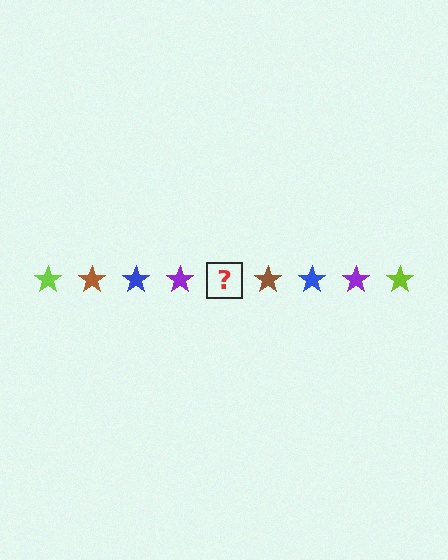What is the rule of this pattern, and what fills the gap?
The rule is that the pattern cycles through lime, brown, blue, purple stars. The gap should be filled with a lime star.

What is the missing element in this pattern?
The missing element is a lime star.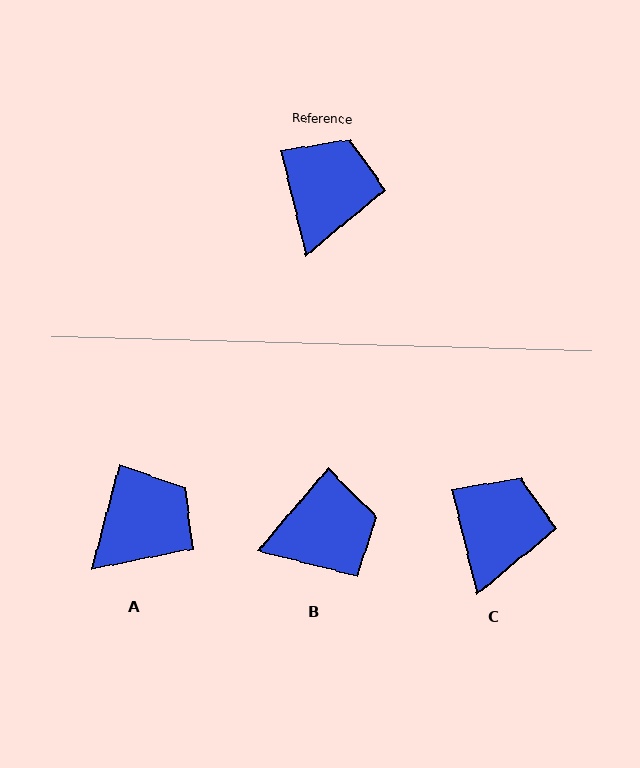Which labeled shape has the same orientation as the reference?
C.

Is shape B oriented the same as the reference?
No, it is off by about 54 degrees.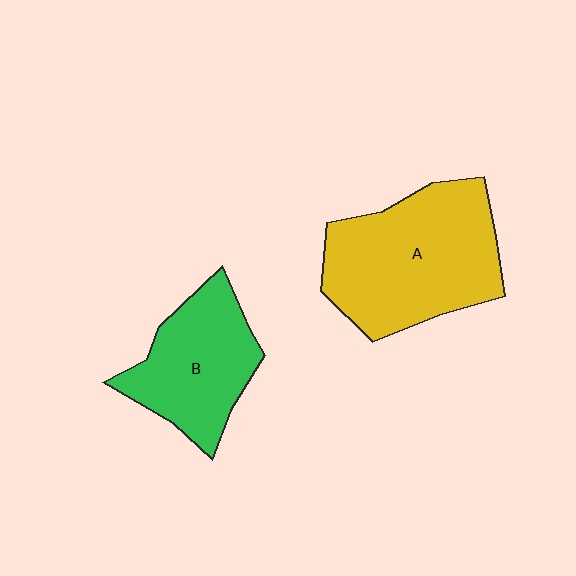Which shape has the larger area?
Shape A (yellow).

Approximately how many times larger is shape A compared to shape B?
Approximately 1.5 times.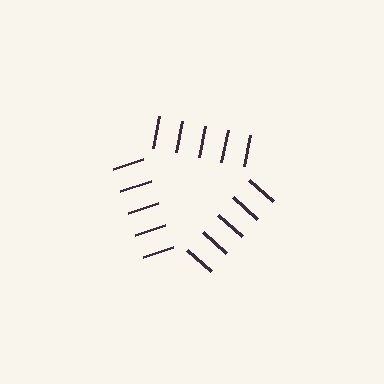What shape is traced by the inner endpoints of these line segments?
An illusory triangle — the line segments terminate on its edges but no continuous stroke is drawn.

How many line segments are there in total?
15 — 5 along each of the 3 edges.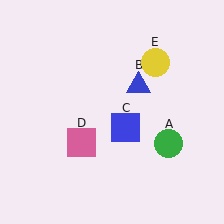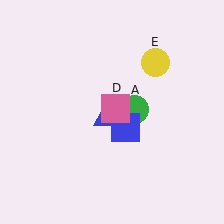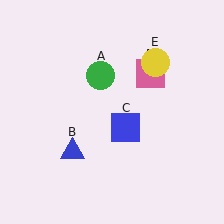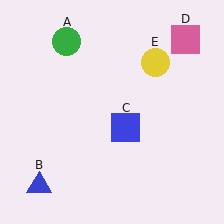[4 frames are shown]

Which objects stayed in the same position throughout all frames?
Blue square (object C) and yellow circle (object E) remained stationary.